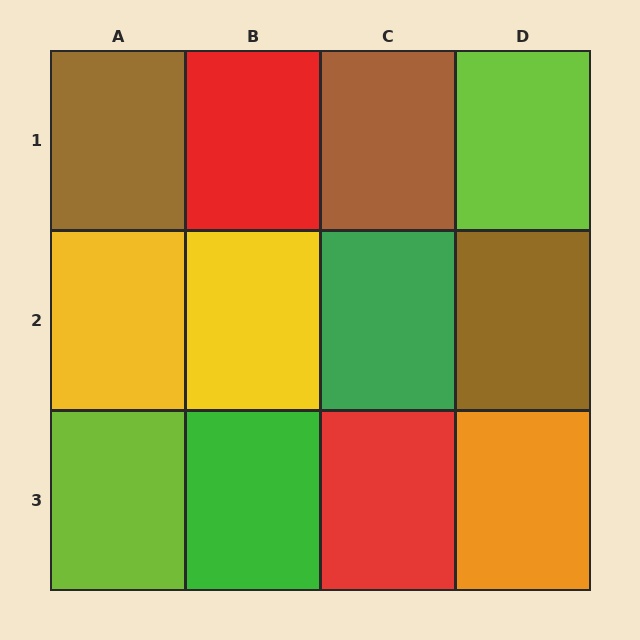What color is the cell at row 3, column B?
Green.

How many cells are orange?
1 cell is orange.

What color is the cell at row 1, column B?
Red.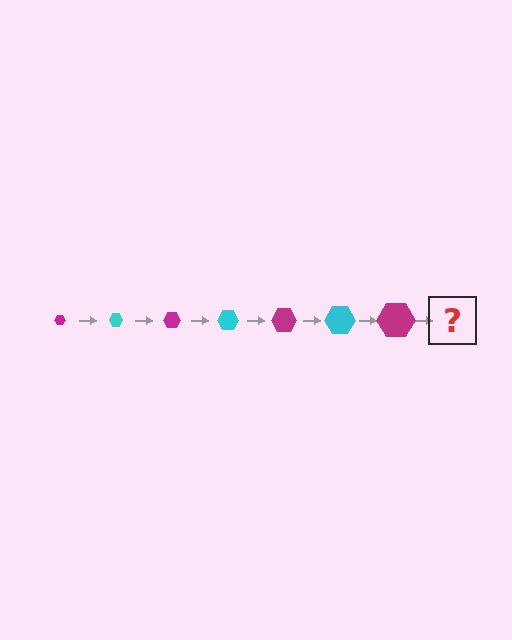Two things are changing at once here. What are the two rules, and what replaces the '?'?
The two rules are that the hexagon grows larger each step and the color cycles through magenta and cyan. The '?' should be a cyan hexagon, larger than the previous one.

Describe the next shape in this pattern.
It should be a cyan hexagon, larger than the previous one.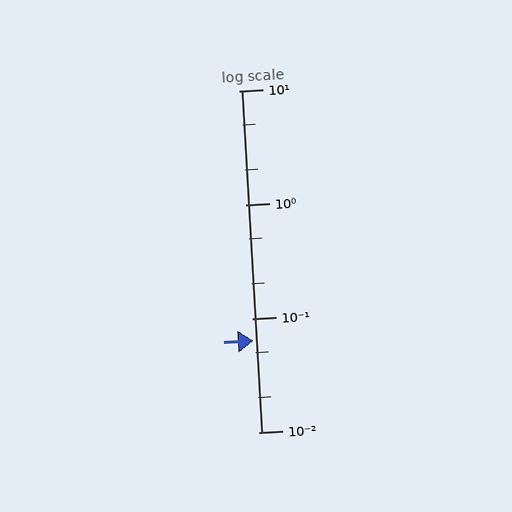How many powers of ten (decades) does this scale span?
The scale spans 3 decades, from 0.01 to 10.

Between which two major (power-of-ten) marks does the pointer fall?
The pointer is between 0.01 and 0.1.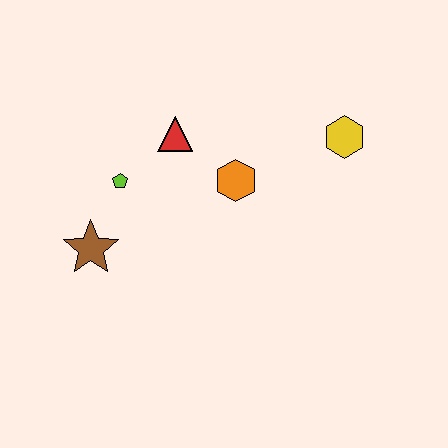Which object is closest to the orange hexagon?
The red triangle is closest to the orange hexagon.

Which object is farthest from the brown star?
The yellow hexagon is farthest from the brown star.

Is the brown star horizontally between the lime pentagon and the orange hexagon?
No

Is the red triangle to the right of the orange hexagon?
No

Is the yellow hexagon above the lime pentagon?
Yes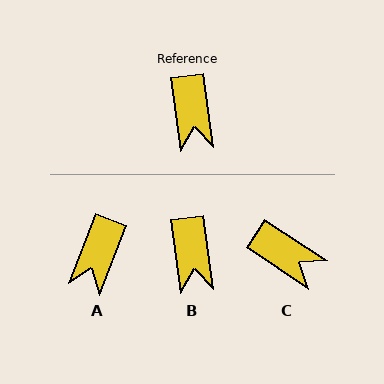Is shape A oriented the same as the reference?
No, it is off by about 29 degrees.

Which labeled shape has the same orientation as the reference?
B.